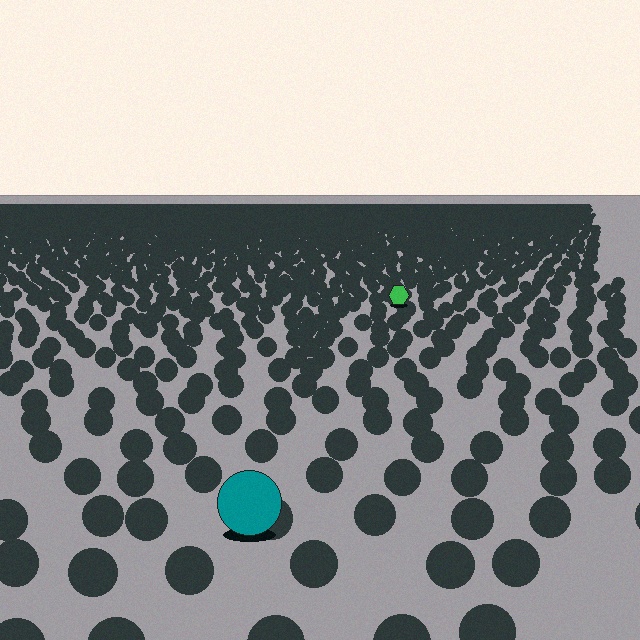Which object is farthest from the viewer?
The green hexagon is farthest from the viewer. It appears smaller and the ground texture around it is denser.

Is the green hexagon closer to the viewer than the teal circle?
No. The teal circle is closer — you can tell from the texture gradient: the ground texture is coarser near it.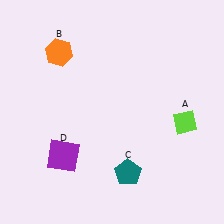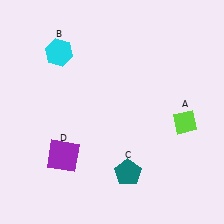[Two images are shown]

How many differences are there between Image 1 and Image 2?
There is 1 difference between the two images.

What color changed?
The hexagon (B) changed from orange in Image 1 to cyan in Image 2.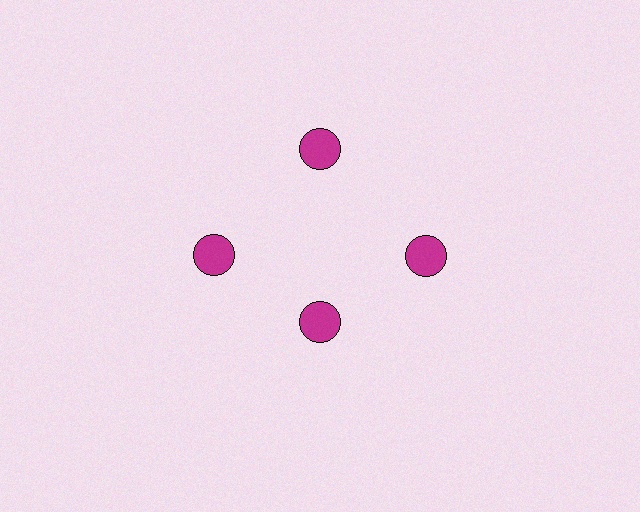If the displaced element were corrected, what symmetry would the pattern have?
It would have 4-fold rotational symmetry — the pattern would map onto itself every 90 degrees.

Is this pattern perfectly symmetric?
No. The 4 magenta circles are arranged in a ring, but one element near the 6 o'clock position is pulled inward toward the center, breaking the 4-fold rotational symmetry.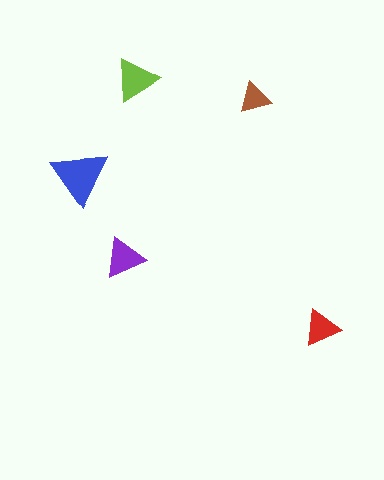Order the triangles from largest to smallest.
the blue one, the lime one, the purple one, the red one, the brown one.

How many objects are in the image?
There are 5 objects in the image.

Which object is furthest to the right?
The red triangle is rightmost.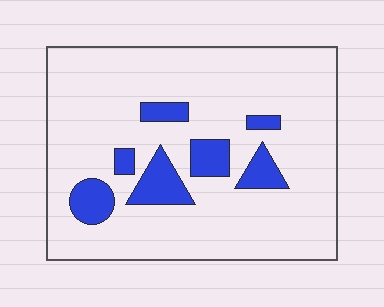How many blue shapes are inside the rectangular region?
7.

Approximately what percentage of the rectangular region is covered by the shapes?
Approximately 15%.